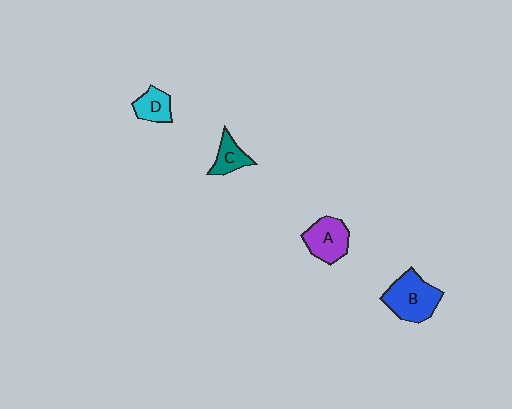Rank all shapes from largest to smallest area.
From largest to smallest: B (blue), A (purple), D (cyan), C (teal).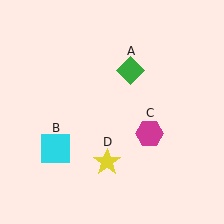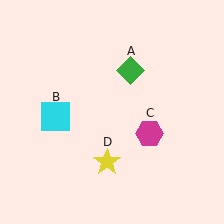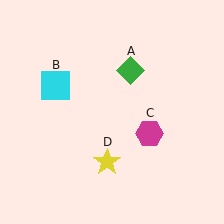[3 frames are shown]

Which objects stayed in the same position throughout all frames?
Green diamond (object A) and magenta hexagon (object C) and yellow star (object D) remained stationary.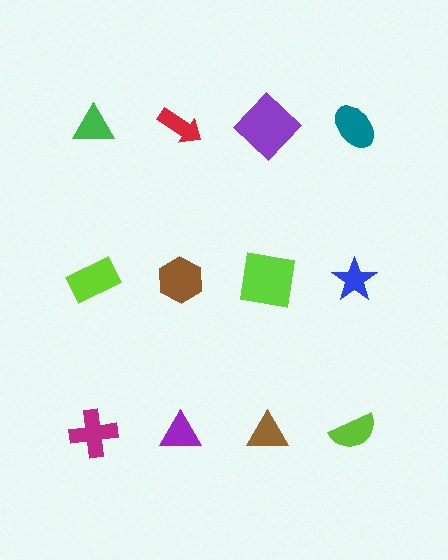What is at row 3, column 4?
A lime semicircle.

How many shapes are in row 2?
4 shapes.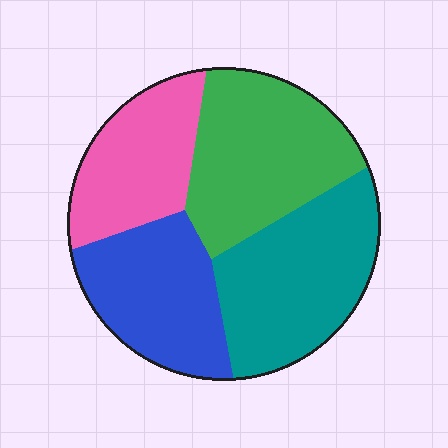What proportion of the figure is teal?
Teal covers 29% of the figure.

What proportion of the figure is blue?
Blue covers around 25% of the figure.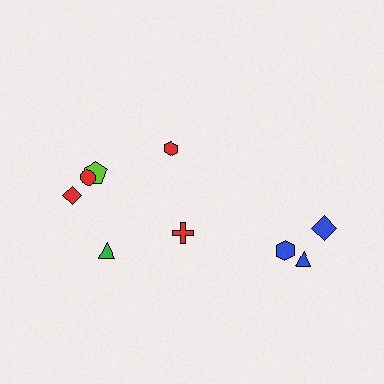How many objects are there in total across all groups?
There are 9 objects.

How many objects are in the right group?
There are 3 objects.